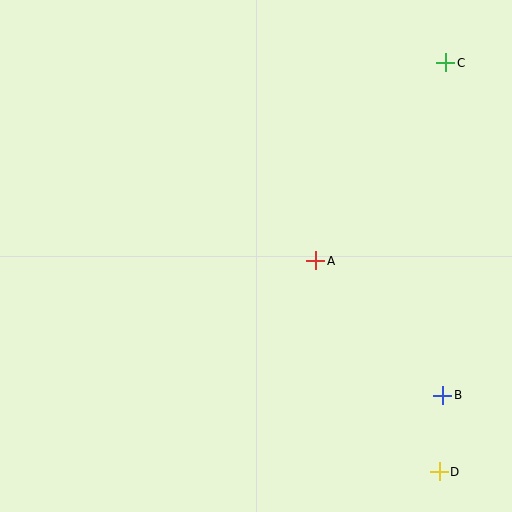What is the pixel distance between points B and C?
The distance between B and C is 333 pixels.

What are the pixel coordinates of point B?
Point B is at (443, 395).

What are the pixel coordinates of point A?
Point A is at (316, 261).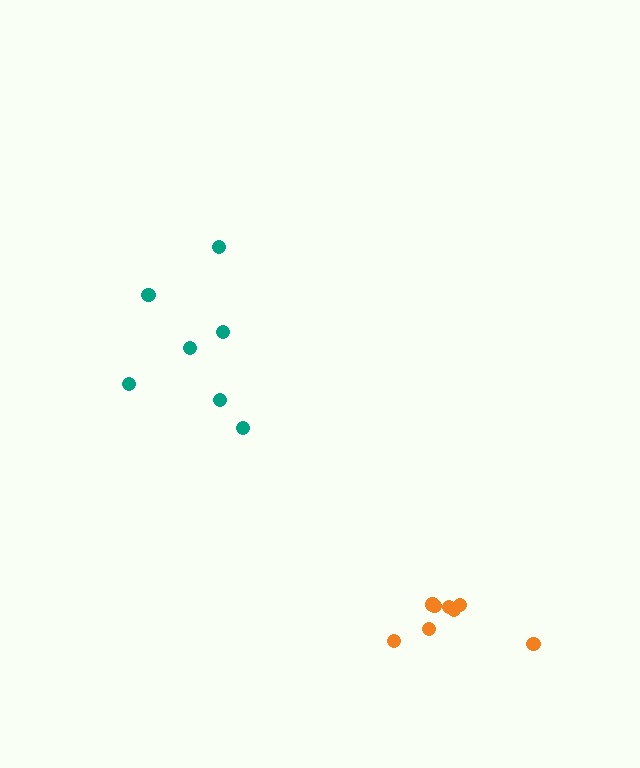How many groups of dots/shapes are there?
There are 2 groups.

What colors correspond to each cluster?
The clusters are colored: orange, teal.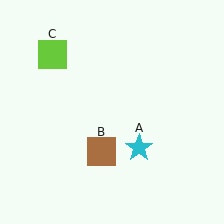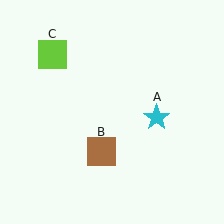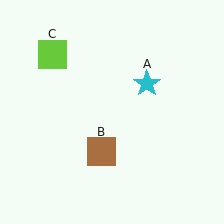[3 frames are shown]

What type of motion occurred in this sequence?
The cyan star (object A) rotated counterclockwise around the center of the scene.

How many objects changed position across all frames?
1 object changed position: cyan star (object A).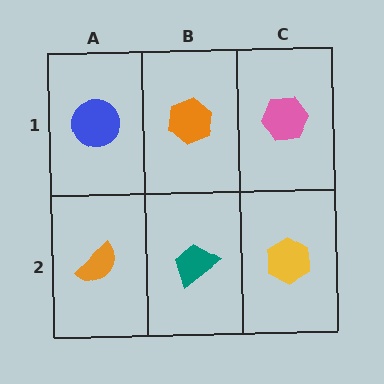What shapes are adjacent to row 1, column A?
An orange semicircle (row 2, column A), an orange hexagon (row 1, column B).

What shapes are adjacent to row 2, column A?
A blue circle (row 1, column A), a teal trapezoid (row 2, column B).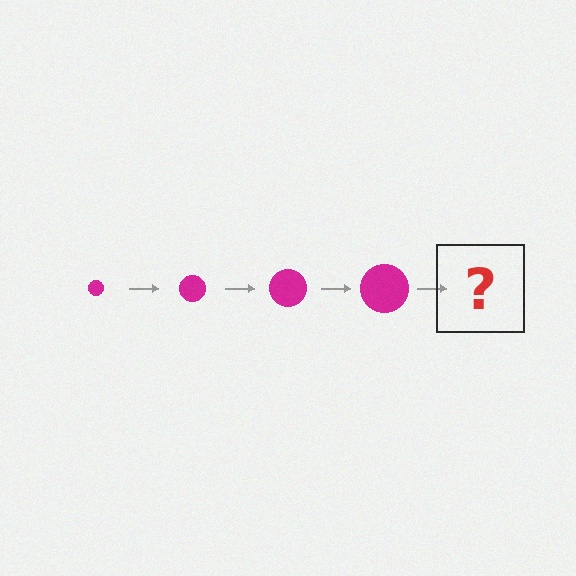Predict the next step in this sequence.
The next step is a magenta circle, larger than the previous one.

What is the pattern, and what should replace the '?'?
The pattern is that the circle gets progressively larger each step. The '?' should be a magenta circle, larger than the previous one.